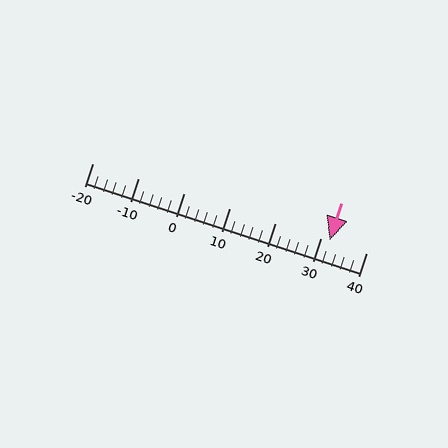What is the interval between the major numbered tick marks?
The major tick marks are spaced 10 units apart.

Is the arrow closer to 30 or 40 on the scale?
The arrow is closer to 30.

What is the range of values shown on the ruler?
The ruler shows values from -20 to 40.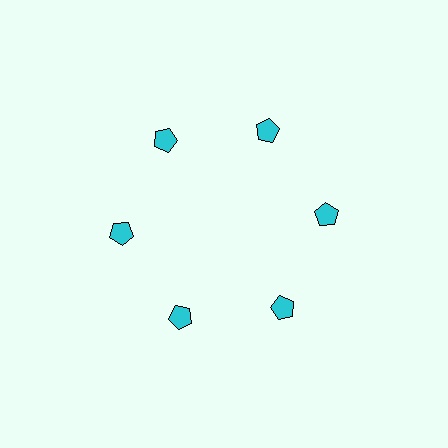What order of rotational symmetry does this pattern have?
This pattern has 6-fold rotational symmetry.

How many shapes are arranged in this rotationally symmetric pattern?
There are 6 shapes, arranged in 6 groups of 1.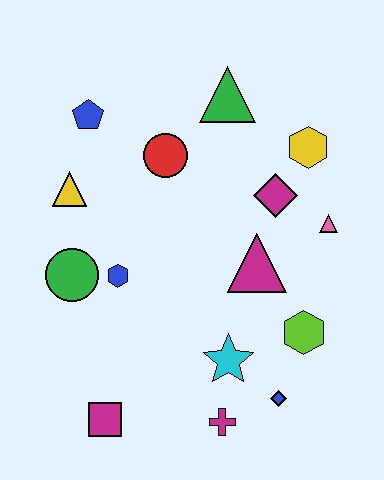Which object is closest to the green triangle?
The red circle is closest to the green triangle.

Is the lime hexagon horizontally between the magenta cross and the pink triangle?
Yes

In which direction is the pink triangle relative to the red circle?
The pink triangle is to the right of the red circle.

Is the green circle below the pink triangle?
Yes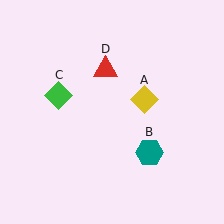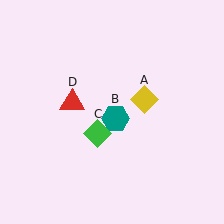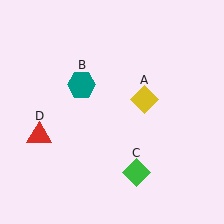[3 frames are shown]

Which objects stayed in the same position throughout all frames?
Yellow diamond (object A) remained stationary.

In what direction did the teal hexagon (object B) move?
The teal hexagon (object B) moved up and to the left.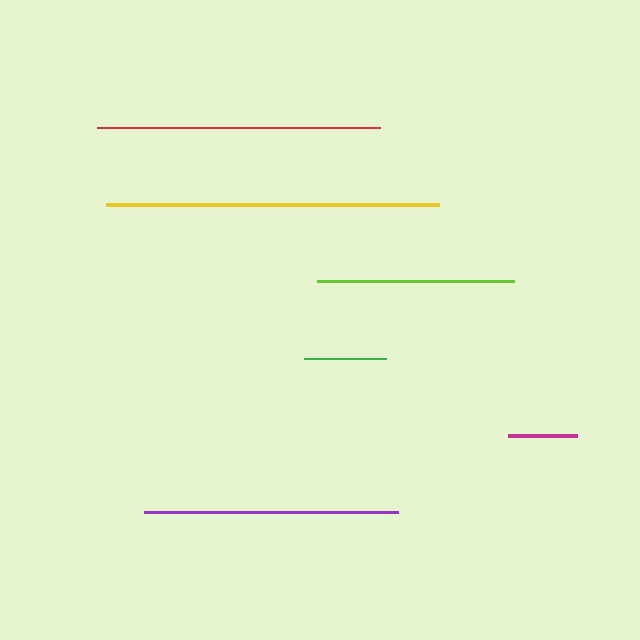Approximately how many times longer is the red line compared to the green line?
The red line is approximately 3.5 times the length of the green line.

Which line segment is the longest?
The yellow line is the longest at approximately 333 pixels.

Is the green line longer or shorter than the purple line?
The purple line is longer than the green line.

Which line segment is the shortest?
The magenta line is the shortest at approximately 69 pixels.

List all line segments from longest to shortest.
From longest to shortest: yellow, red, purple, lime, green, magenta.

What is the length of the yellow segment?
The yellow segment is approximately 333 pixels long.